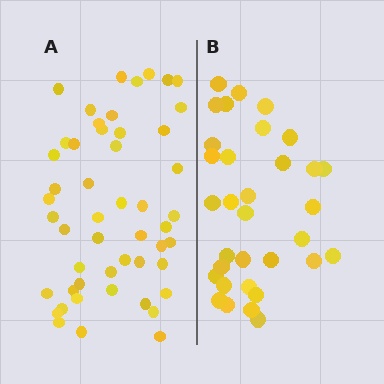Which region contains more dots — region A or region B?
Region A (the left region) has more dots.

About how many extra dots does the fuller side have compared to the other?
Region A has approximately 15 more dots than region B.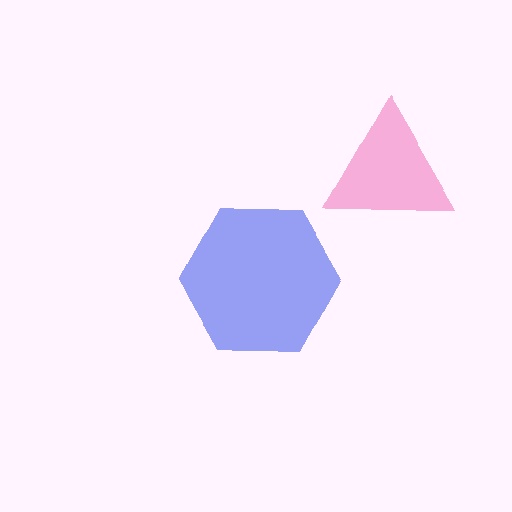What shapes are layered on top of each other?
The layered shapes are: a blue hexagon, a pink triangle.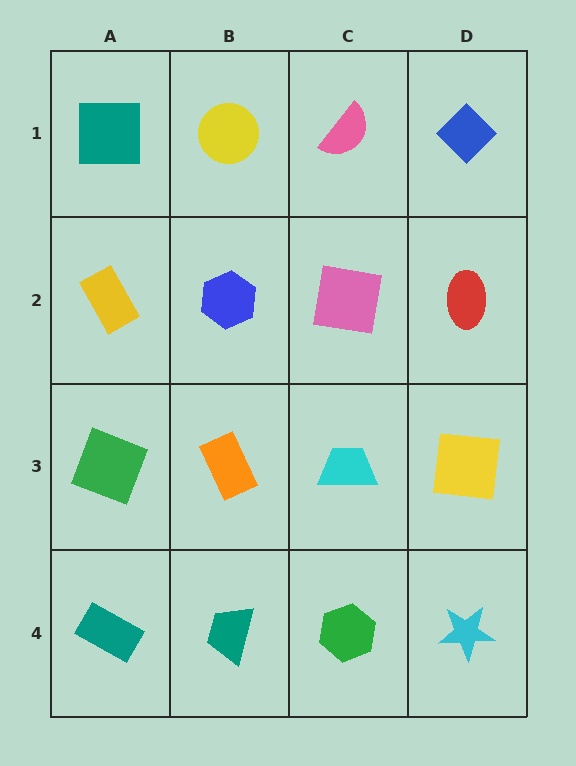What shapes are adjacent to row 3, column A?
A yellow rectangle (row 2, column A), a teal rectangle (row 4, column A), an orange rectangle (row 3, column B).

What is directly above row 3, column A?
A yellow rectangle.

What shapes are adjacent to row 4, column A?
A green square (row 3, column A), a teal trapezoid (row 4, column B).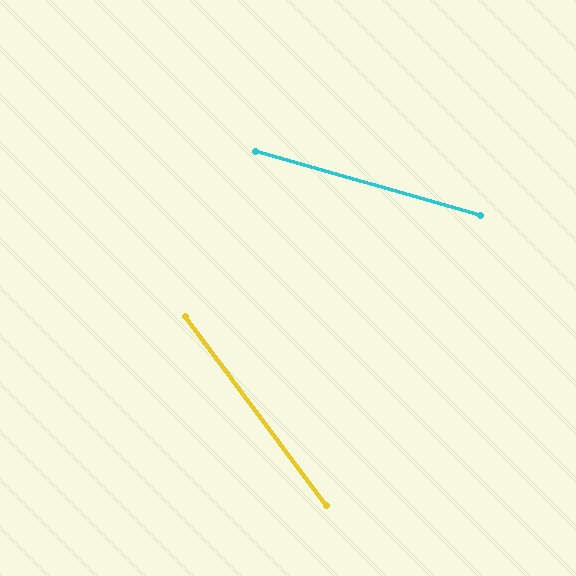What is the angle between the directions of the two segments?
Approximately 37 degrees.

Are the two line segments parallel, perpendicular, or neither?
Neither parallel nor perpendicular — they differ by about 37°.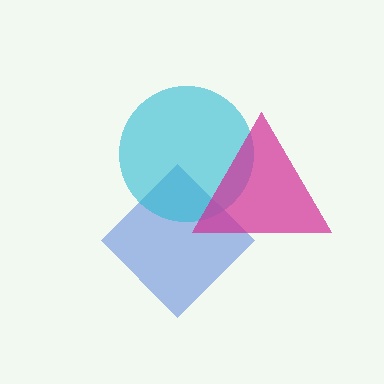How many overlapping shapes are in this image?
There are 3 overlapping shapes in the image.